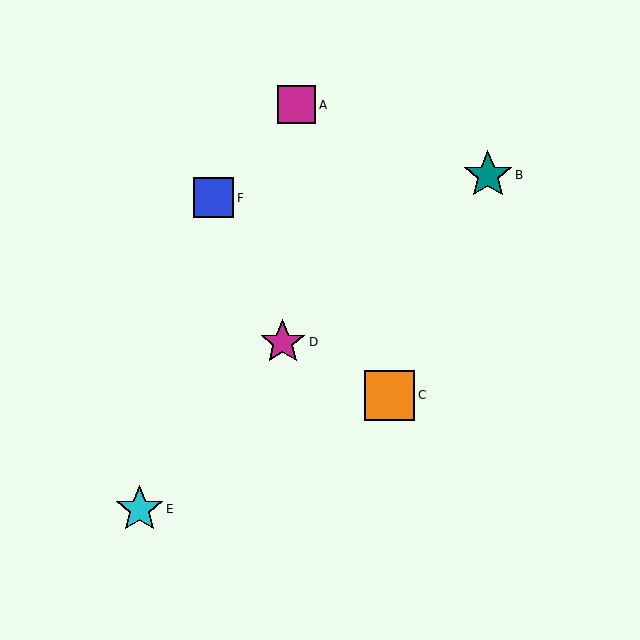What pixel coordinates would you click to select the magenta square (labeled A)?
Click at (297, 105) to select the magenta square A.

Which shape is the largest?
The orange square (labeled C) is the largest.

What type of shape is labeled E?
Shape E is a cyan star.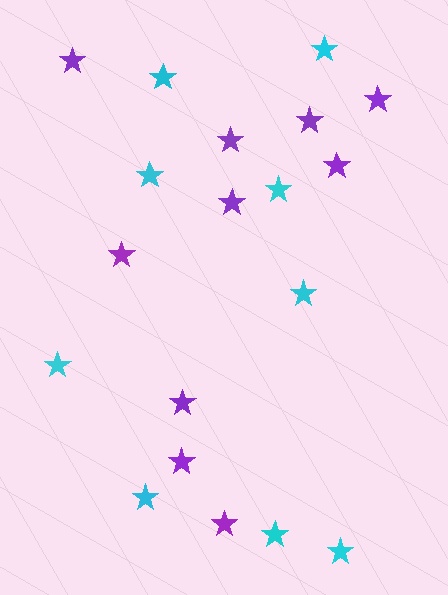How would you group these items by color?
There are 2 groups: one group of cyan stars (9) and one group of purple stars (10).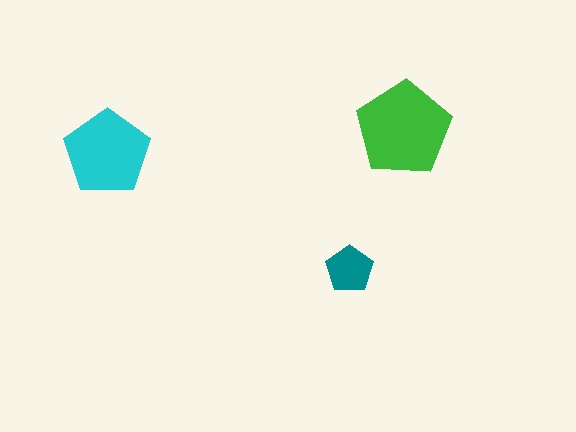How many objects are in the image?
There are 3 objects in the image.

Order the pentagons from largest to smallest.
the green one, the cyan one, the teal one.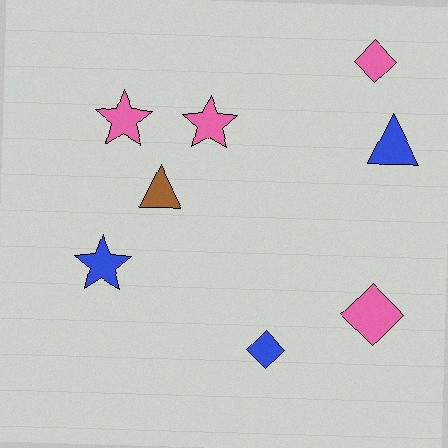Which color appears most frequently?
Pink, with 4 objects.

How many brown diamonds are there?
There are no brown diamonds.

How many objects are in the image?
There are 8 objects.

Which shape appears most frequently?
Diamond, with 3 objects.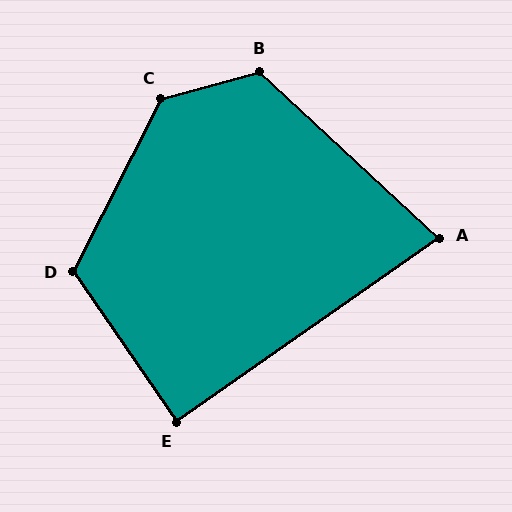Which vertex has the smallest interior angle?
A, at approximately 78 degrees.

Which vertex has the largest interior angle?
C, at approximately 132 degrees.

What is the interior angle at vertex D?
Approximately 118 degrees (obtuse).